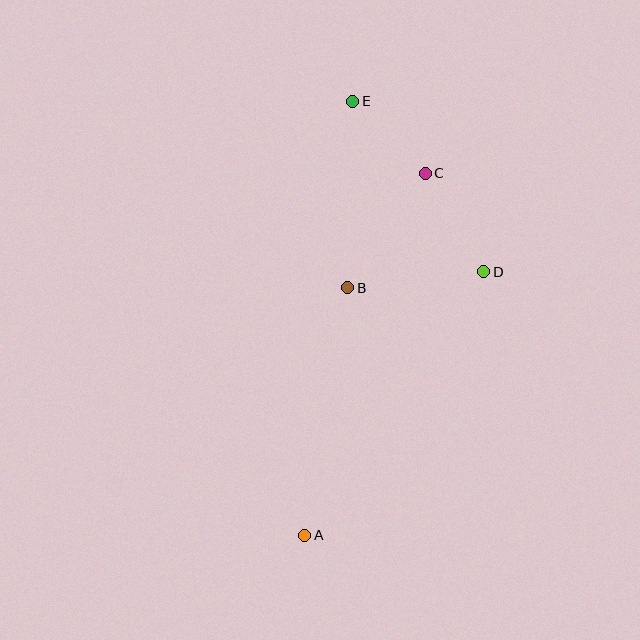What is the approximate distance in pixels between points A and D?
The distance between A and D is approximately 319 pixels.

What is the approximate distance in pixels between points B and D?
The distance between B and D is approximately 137 pixels.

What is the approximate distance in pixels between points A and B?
The distance between A and B is approximately 251 pixels.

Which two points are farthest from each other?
Points A and E are farthest from each other.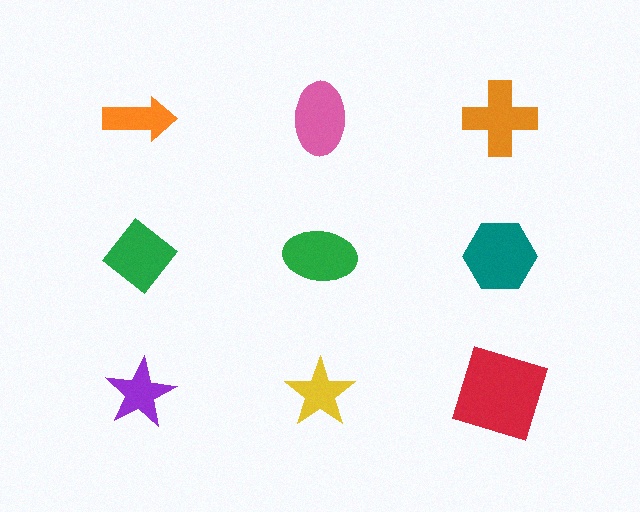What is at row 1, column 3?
An orange cross.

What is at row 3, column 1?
A purple star.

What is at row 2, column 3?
A teal hexagon.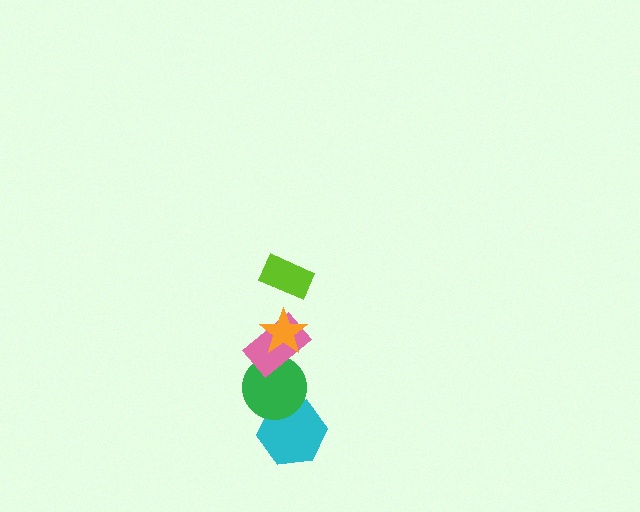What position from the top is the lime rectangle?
The lime rectangle is 1st from the top.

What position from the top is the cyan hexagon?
The cyan hexagon is 5th from the top.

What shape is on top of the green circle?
The pink rectangle is on top of the green circle.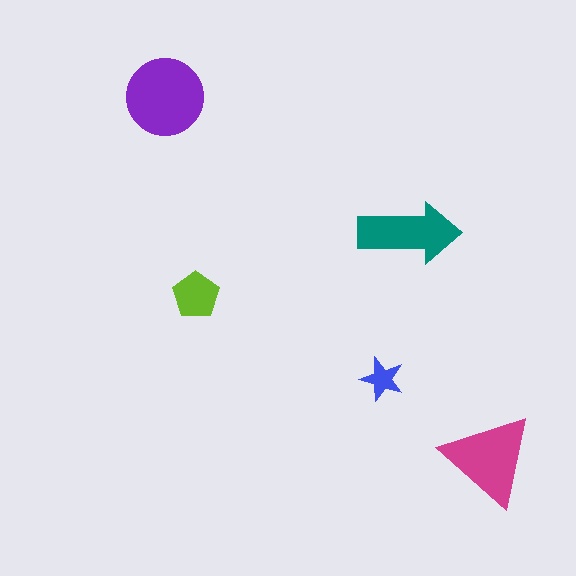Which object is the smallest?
The blue star.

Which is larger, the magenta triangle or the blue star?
The magenta triangle.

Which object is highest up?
The purple circle is topmost.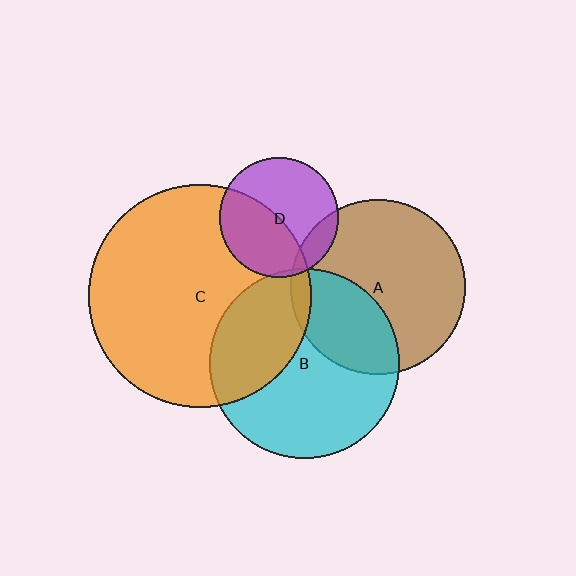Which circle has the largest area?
Circle C (orange).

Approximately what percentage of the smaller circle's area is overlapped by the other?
Approximately 5%.